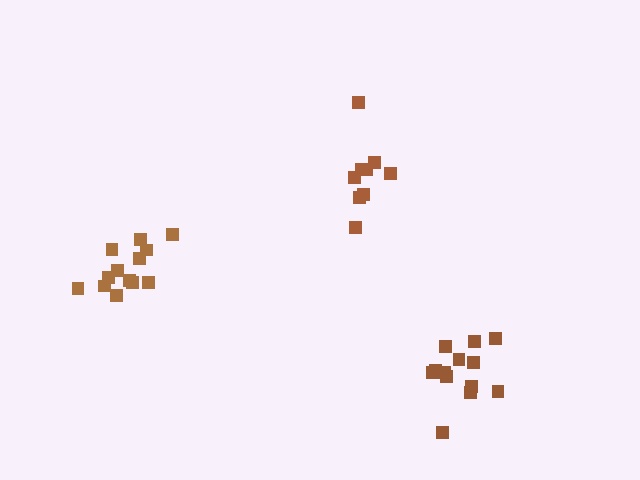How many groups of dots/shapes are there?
There are 3 groups.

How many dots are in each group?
Group 1: 13 dots, Group 2: 9 dots, Group 3: 13 dots (35 total).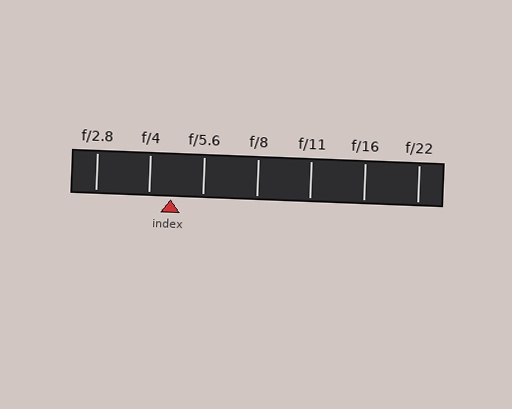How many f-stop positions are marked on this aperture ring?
There are 7 f-stop positions marked.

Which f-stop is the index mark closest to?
The index mark is closest to f/4.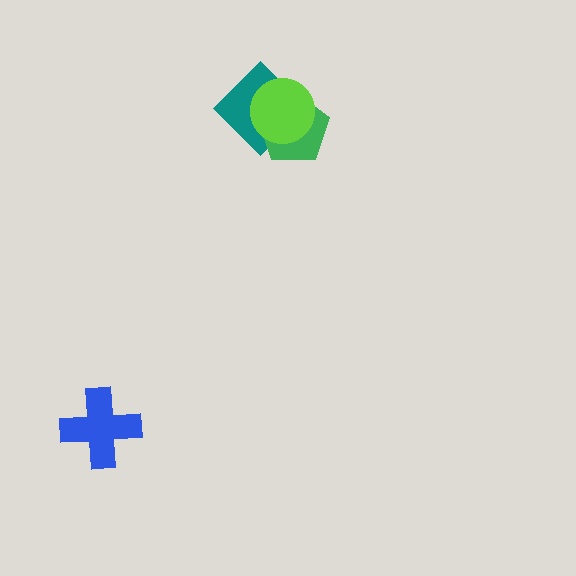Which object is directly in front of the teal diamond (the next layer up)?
The green pentagon is directly in front of the teal diamond.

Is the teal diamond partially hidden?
Yes, it is partially covered by another shape.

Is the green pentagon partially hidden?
Yes, it is partially covered by another shape.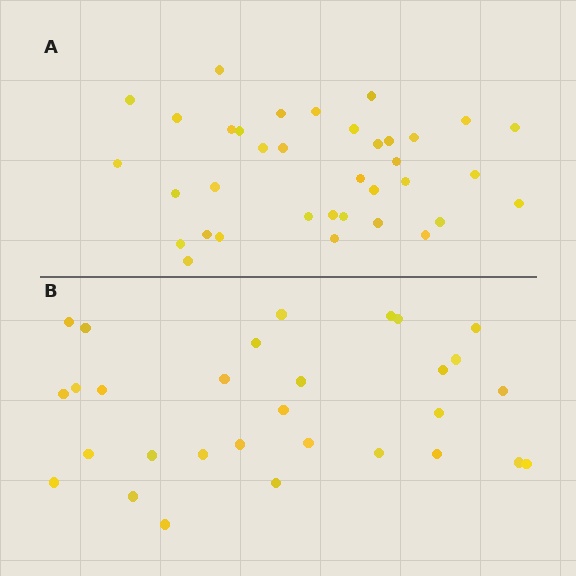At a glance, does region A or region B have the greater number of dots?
Region A (the top region) has more dots.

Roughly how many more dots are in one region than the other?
Region A has about 6 more dots than region B.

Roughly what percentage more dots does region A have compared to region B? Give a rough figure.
About 20% more.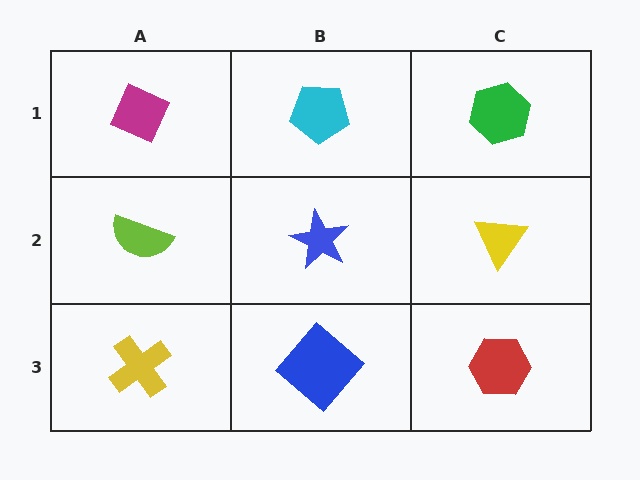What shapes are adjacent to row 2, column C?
A green hexagon (row 1, column C), a red hexagon (row 3, column C), a blue star (row 2, column B).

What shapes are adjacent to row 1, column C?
A yellow triangle (row 2, column C), a cyan pentagon (row 1, column B).